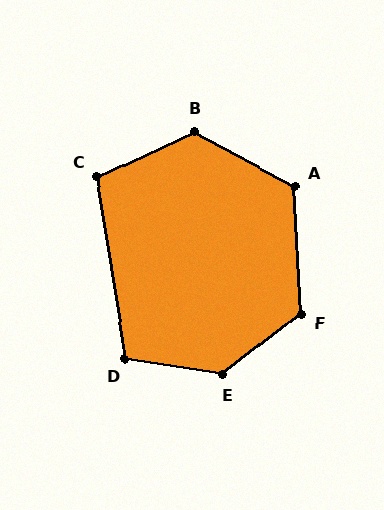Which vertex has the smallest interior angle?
C, at approximately 106 degrees.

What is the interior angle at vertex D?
Approximately 108 degrees (obtuse).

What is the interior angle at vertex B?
Approximately 126 degrees (obtuse).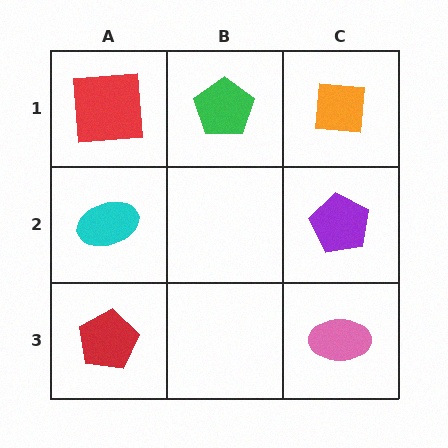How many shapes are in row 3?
2 shapes.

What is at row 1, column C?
An orange square.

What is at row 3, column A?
A red pentagon.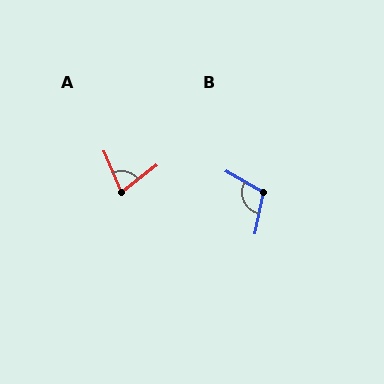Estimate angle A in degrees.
Approximately 75 degrees.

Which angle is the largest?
B, at approximately 108 degrees.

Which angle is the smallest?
A, at approximately 75 degrees.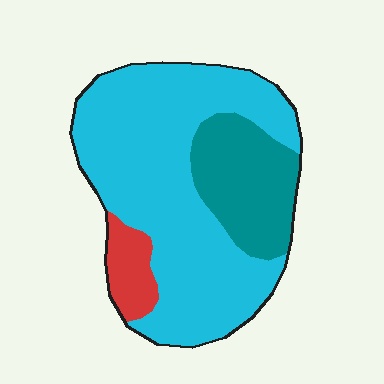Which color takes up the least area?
Red, at roughly 10%.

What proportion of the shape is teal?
Teal covers about 25% of the shape.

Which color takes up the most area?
Cyan, at roughly 70%.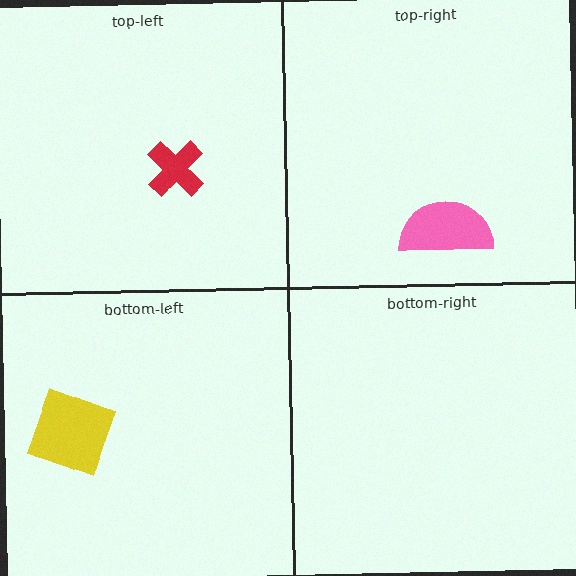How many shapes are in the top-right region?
1.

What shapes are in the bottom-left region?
The yellow diamond.